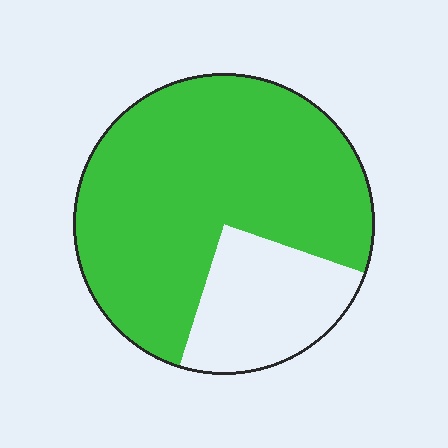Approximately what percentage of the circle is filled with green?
Approximately 75%.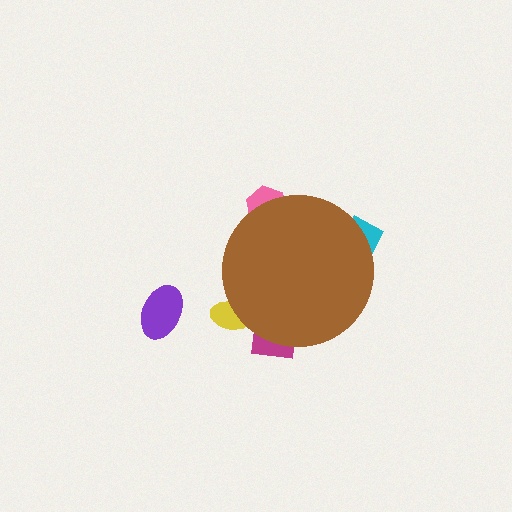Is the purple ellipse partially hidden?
No, the purple ellipse is fully visible.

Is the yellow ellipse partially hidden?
Yes, the yellow ellipse is partially hidden behind the brown circle.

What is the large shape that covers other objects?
A brown circle.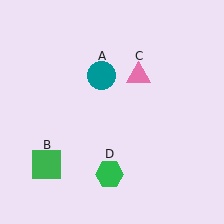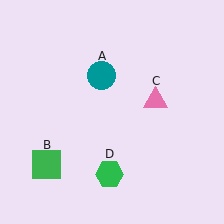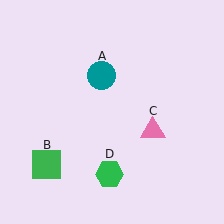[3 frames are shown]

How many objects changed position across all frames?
1 object changed position: pink triangle (object C).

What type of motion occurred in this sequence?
The pink triangle (object C) rotated clockwise around the center of the scene.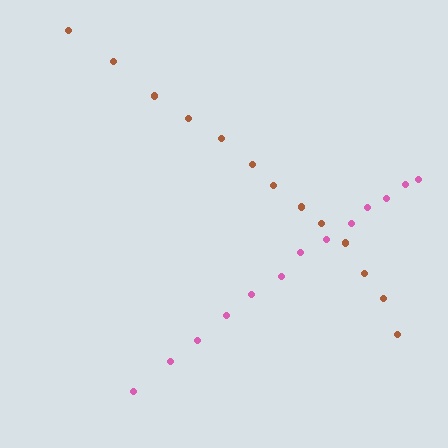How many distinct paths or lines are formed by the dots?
There are 2 distinct paths.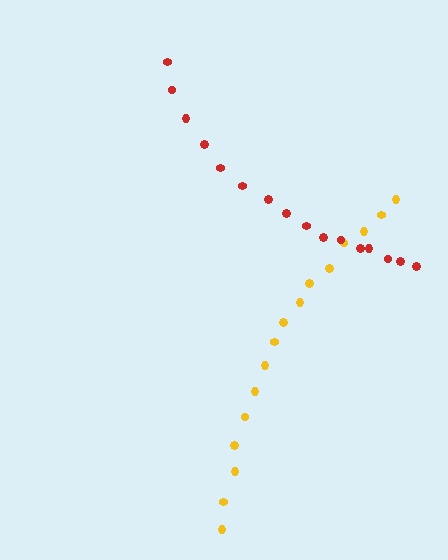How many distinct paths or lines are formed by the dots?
There are 2 distinct paths.